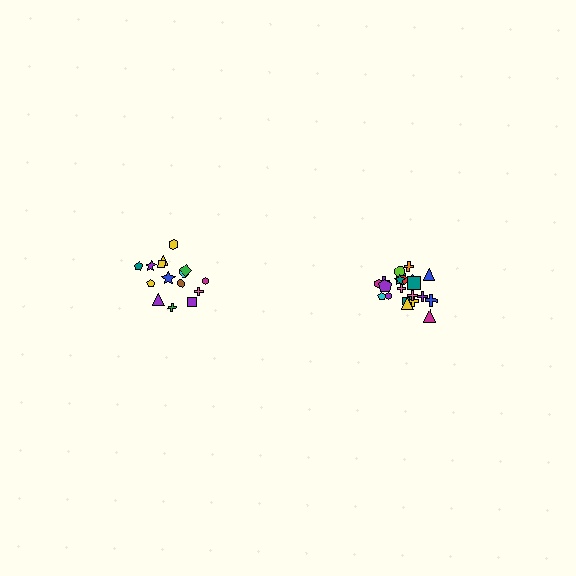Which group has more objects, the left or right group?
The right group.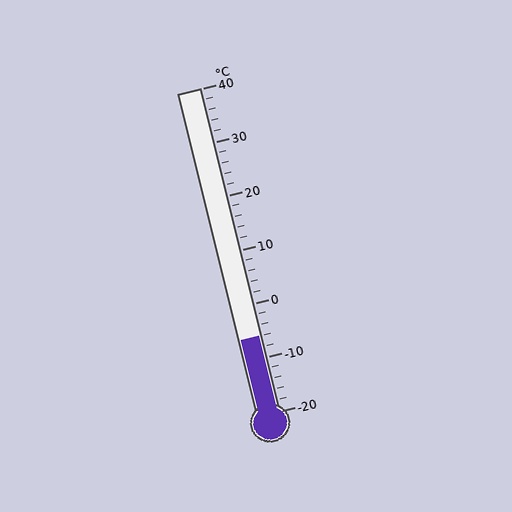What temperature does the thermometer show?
The thermometer shows approximately -6°C.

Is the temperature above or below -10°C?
The temperature is above -10°C.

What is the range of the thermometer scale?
The thermometer scale ranges from -20°C to 40°C.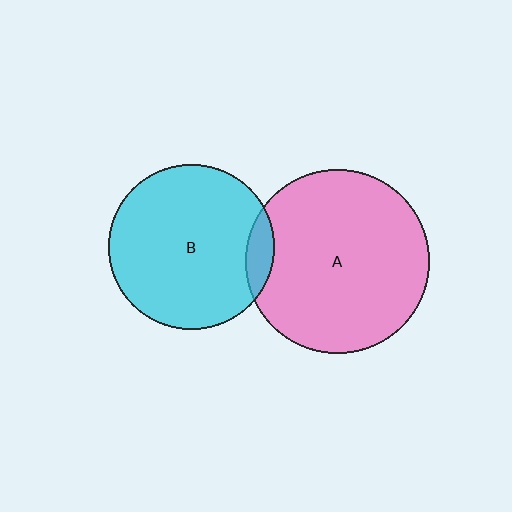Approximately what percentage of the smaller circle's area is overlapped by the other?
Approximately 10%.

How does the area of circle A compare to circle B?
Approximately 1.2 times.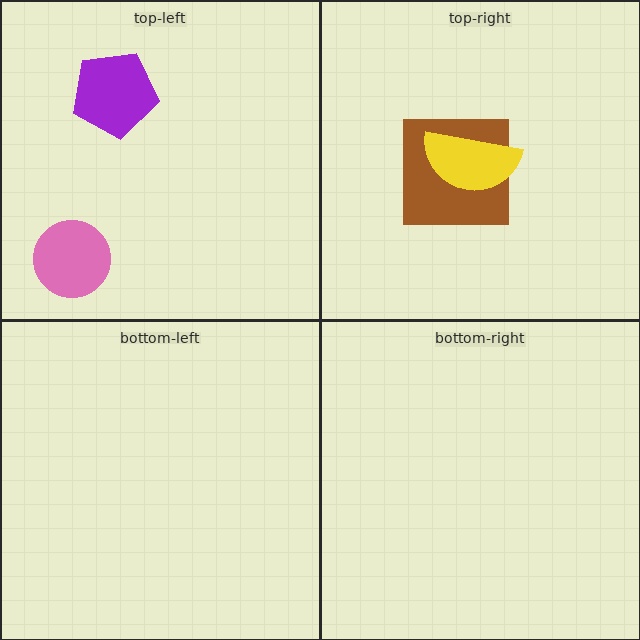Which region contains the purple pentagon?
The top-left region.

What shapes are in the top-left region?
The purple pentagon, the pink circle.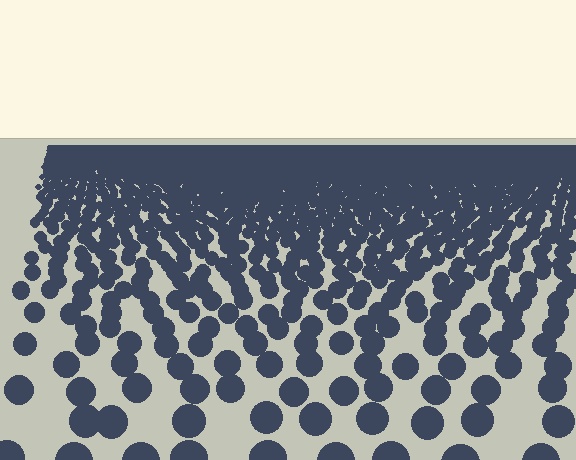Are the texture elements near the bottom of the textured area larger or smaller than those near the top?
Larger. Near the bottom, elements are closer to the viewer and appear at a bigger on-screen size.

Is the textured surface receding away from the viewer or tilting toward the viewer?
The surface is receding away from the viewer. Texture elements get smaller and denser toward the top.